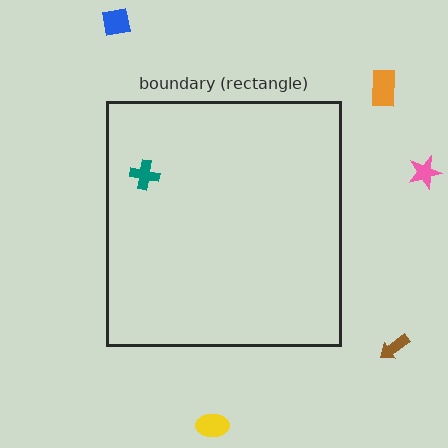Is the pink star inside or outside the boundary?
Outside.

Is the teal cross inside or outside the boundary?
Inside.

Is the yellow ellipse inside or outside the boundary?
Outside.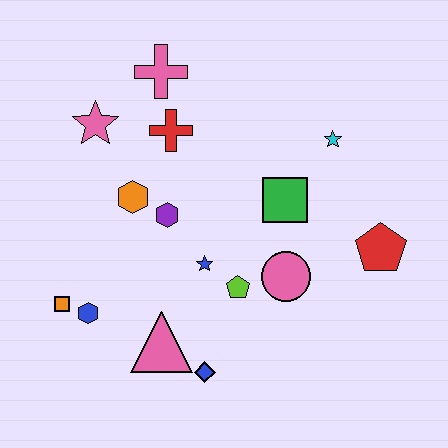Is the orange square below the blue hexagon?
No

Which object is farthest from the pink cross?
The blue diamond is farthest from the pink cross.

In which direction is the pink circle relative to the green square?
The pink circle is below the green square.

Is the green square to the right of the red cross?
Yes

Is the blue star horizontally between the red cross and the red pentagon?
Yes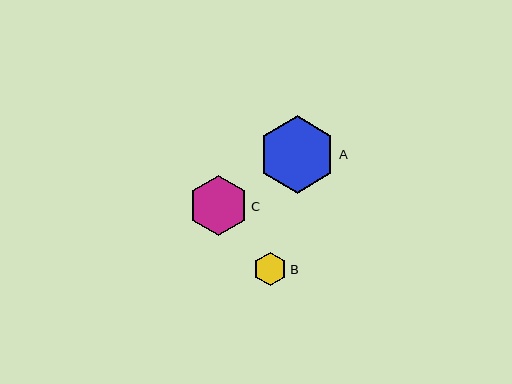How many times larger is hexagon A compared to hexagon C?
Hexagon A is approximately 1.3 times the size of hexagon C.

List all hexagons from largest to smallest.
From largest to smallest: A, C, B.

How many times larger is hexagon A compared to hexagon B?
Hexagon A is approximately 2.3 times the size of hexagon B.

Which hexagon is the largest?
Hexagon A is the largest with a size of approximately 77 pixels.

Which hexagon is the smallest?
Hexagon B is the smallest with a size of approximately 33 pixels.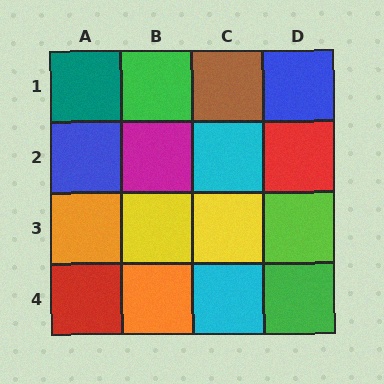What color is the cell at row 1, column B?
Green.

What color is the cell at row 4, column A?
Red.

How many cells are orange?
2 cells are orange.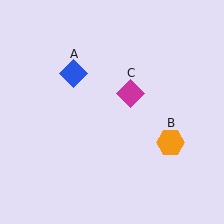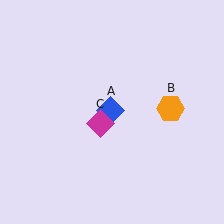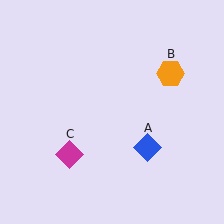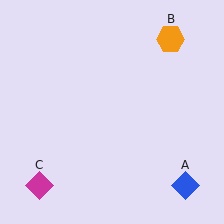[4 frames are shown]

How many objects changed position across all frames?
3 objects changed position: blue diamond (object A), orange hexagon (object B), magenta diamond (object C).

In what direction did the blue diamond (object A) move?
The blue diamond (object A) moved down and to the right.